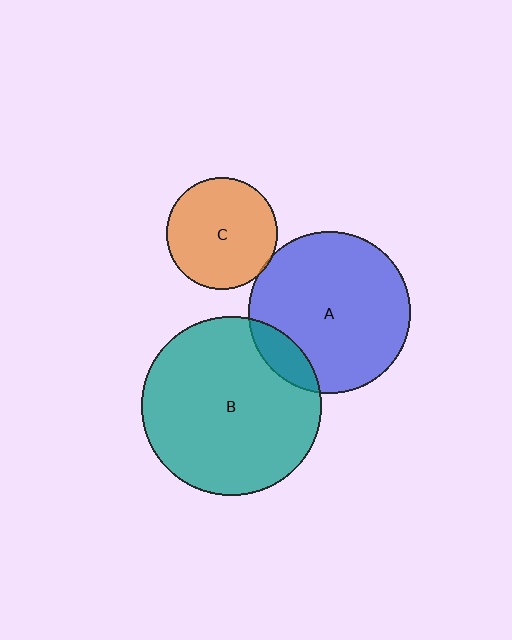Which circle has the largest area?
Circle B (teal).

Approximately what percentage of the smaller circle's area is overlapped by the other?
Approximately 10%.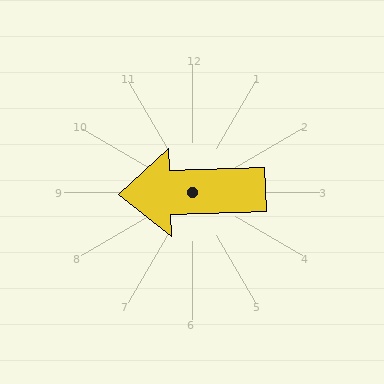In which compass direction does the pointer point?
West.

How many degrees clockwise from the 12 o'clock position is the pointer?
Approximately 268 degrees.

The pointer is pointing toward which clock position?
Roughly 9 o'clock.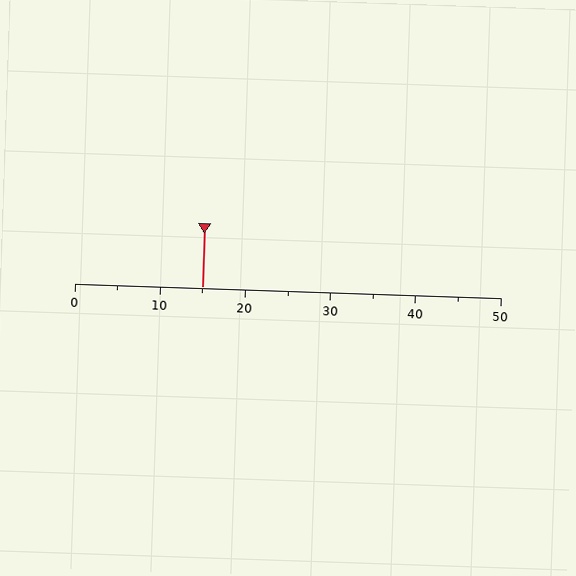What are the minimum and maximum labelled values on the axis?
The axis runs from 0 to 50.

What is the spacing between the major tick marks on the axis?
The major ticks are spaced 10 apart.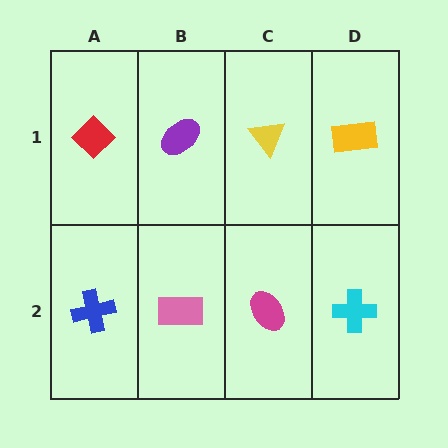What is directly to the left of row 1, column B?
A red diamond.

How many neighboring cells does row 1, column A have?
2.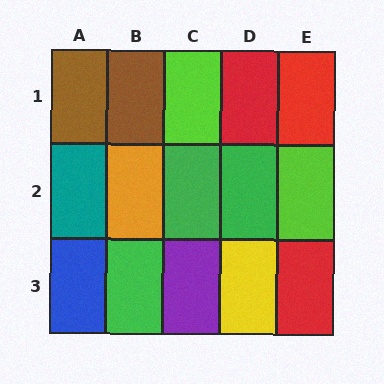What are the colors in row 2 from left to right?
Teal, orange, green, green, lime.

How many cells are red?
3 cells are red.